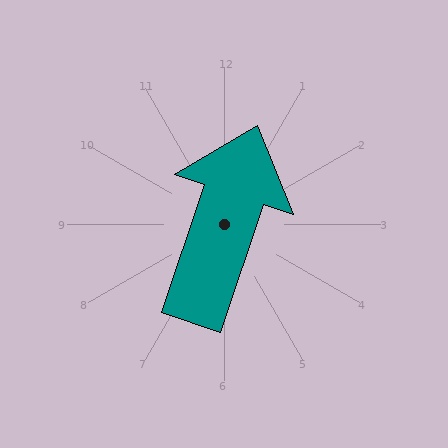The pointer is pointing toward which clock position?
Roughly 1 o'clock.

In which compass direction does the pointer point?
North.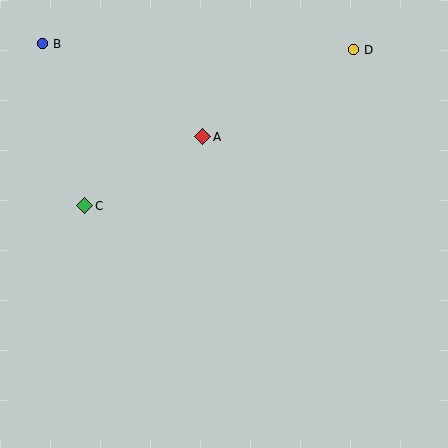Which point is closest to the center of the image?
Point A at (203, 137) is closest to the center.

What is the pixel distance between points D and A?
The distance between D and A is 174 pixels.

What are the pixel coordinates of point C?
Point C is at (85, 206).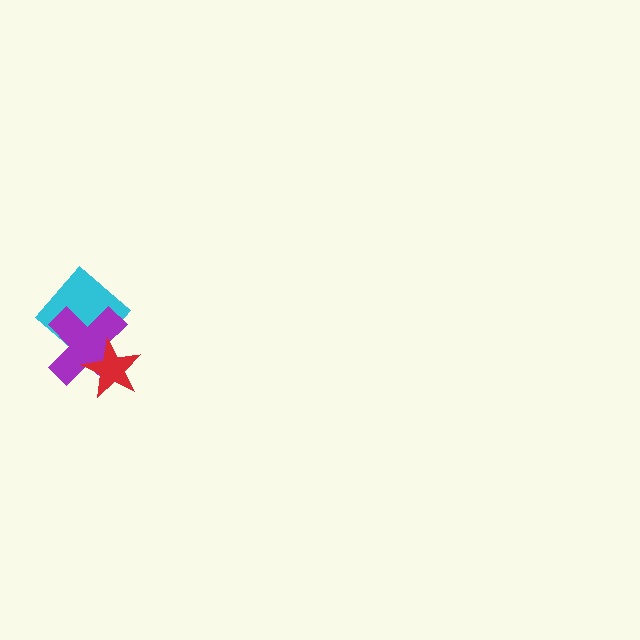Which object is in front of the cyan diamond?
The purple cross is in front of the cyan diamond.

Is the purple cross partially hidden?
Yes, it is partially covered by another shape.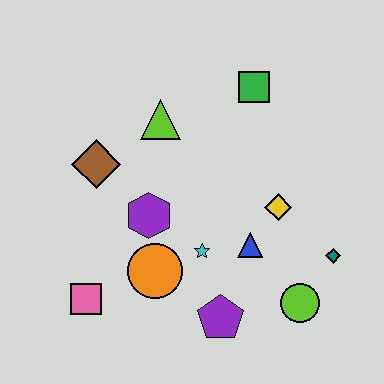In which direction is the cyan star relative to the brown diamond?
The cyan star is to the right of the brown diamond.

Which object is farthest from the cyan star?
The green square is farthest from the cyan star.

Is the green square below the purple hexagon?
No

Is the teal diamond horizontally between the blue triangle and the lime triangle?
No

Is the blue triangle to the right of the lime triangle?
Yes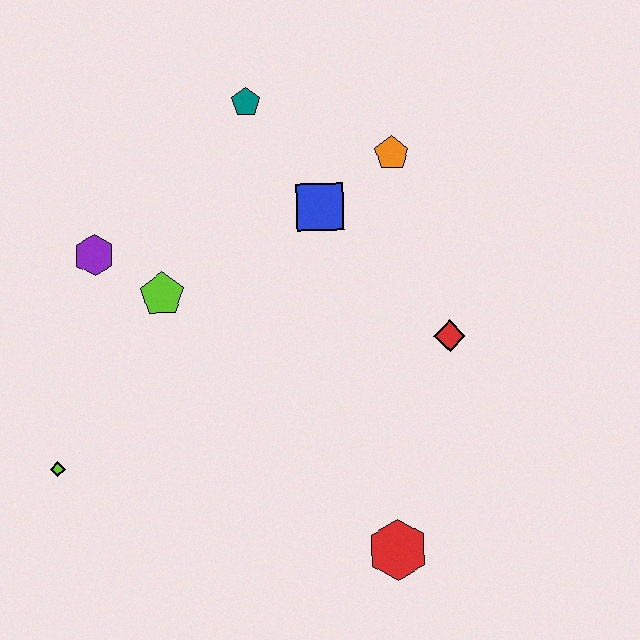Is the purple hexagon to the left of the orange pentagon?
Yes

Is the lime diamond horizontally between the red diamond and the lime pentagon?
No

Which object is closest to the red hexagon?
The red diamond is closest to the red hexagon.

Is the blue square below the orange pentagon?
Yes